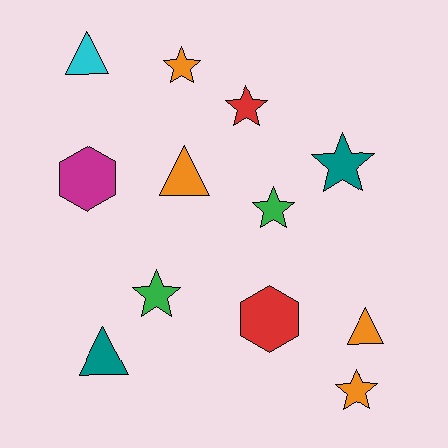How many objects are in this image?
There are 12 objects.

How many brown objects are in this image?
There are no brown objects.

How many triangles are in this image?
There are 4 triangles.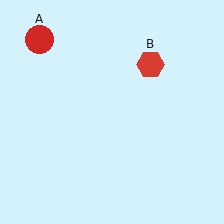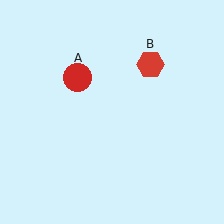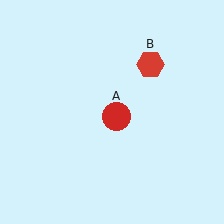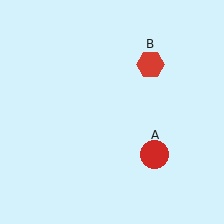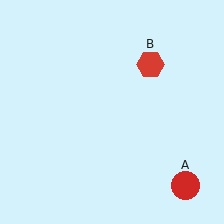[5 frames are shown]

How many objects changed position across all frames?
1 object changed position: red circle (object A).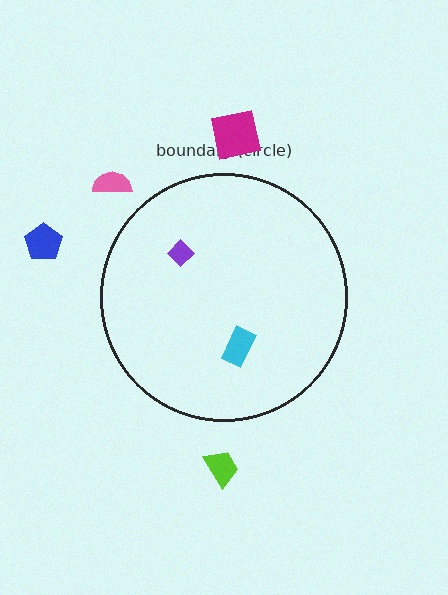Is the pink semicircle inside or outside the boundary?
Outside.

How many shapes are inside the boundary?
2 inside, 4 outside.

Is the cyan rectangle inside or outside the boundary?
Inside.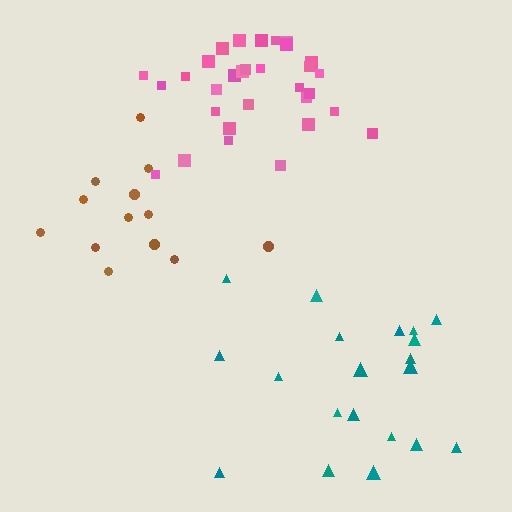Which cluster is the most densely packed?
Pink.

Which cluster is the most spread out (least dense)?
Teal.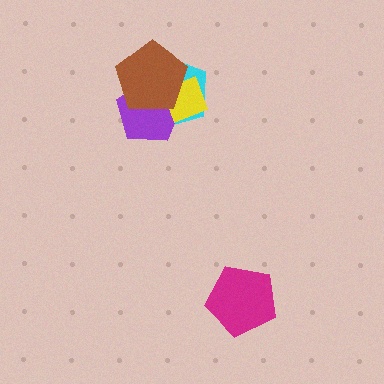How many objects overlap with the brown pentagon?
3 objects overlap with the brown pentagon.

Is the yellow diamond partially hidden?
Yes, it is partially covered by another shape.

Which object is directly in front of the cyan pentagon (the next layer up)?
The purple pentagon is directly in front of the cyan pentagon.